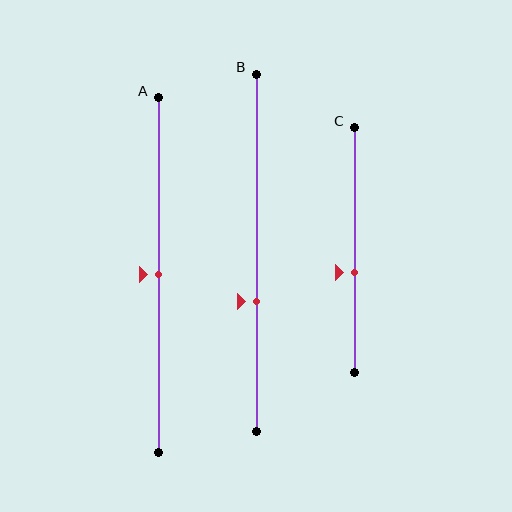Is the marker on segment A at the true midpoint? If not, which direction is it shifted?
Yes, the marker on segment A is at the true midpoint.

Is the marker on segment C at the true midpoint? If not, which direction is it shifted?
No, the marker on segment C is shifted downward by about 9% of the segment length.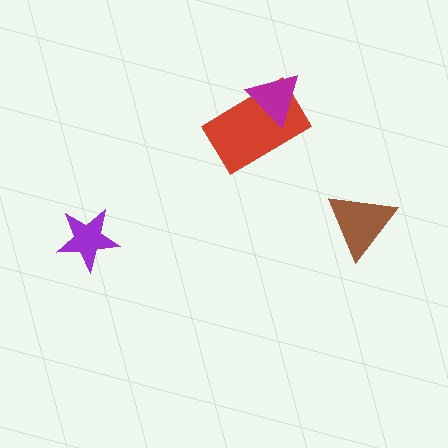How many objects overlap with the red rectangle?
1 object overlaps with the red rectangle.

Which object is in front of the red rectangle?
The magenta triangle is in front of the red rectangle.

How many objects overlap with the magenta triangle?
1 object overlaps with the magenta triangle.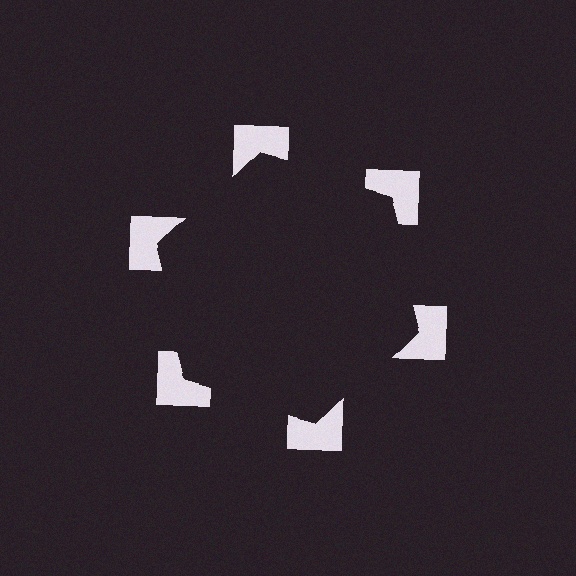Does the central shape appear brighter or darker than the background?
It typically appears slightly darker than the background, even though no actual brightness change is drawn.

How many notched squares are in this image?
There are 6 — one at each vertex of the illusory hexagon.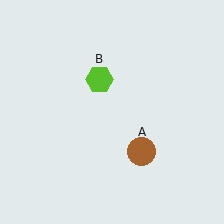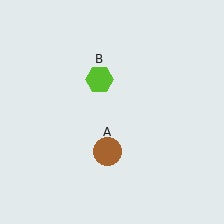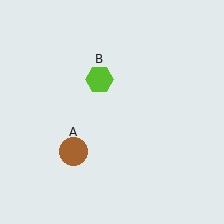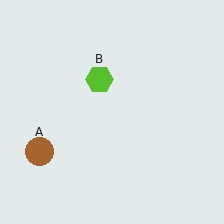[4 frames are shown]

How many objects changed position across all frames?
1 object changed position: brown circle (object A).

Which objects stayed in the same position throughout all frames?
Lime hexagon (object B) remained stationary.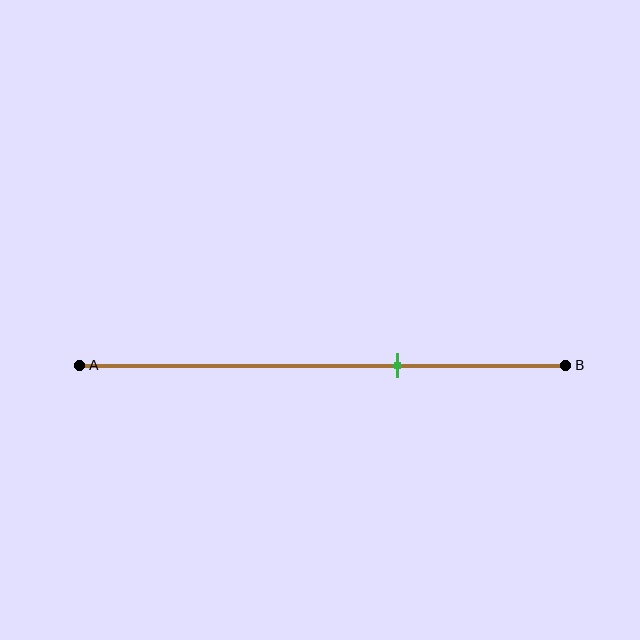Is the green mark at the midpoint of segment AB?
No, the mark is at about 65% from A, not at the 50% midpoint.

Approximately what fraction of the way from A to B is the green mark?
The green mark is approximately 65% of the way from A to B.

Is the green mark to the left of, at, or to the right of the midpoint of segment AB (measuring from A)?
The green mark is to the right of the midpoint of segment AB.